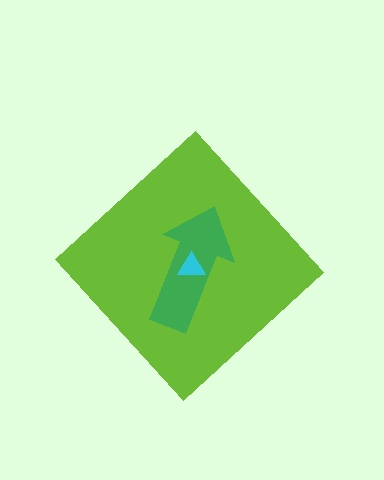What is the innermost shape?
The cyan triangle.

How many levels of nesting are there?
3.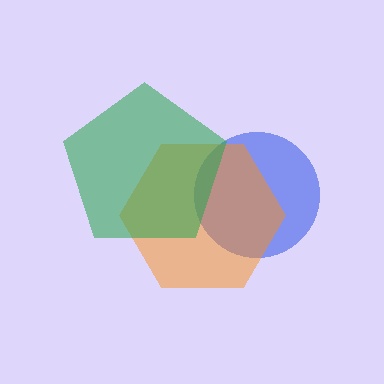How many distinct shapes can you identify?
There are 3 distinct shapes: a blue circle, an orange hexagon, a green pentagon.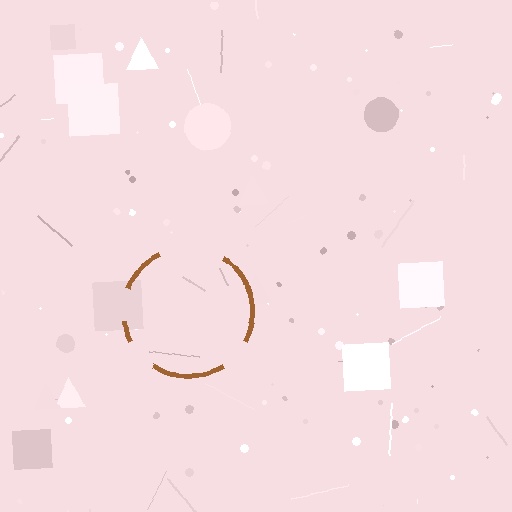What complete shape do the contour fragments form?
The contour fragments form a circle.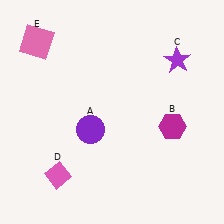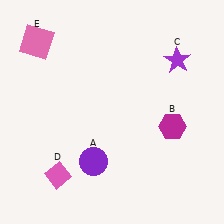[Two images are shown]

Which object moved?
The purple circle (A) moved down.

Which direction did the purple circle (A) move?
The purple circle (A) moved down.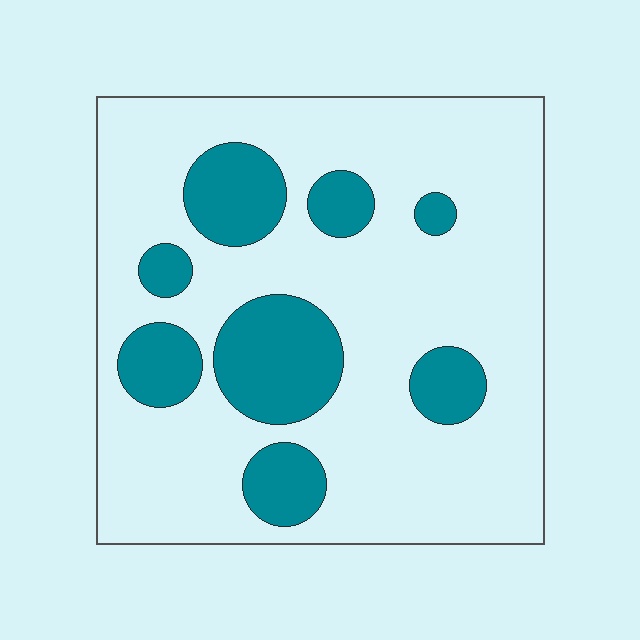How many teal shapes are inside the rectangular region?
8.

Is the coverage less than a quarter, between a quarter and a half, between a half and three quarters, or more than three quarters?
Less than a quarter.